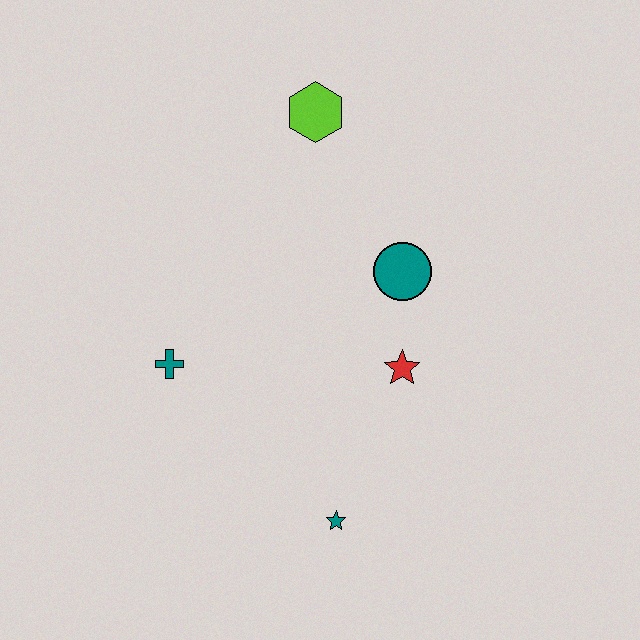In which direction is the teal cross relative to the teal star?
The teal cross is to the left of the teal star.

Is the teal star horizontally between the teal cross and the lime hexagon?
No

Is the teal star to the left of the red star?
Yes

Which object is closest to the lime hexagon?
The teal circle is closest to the lime hexagon.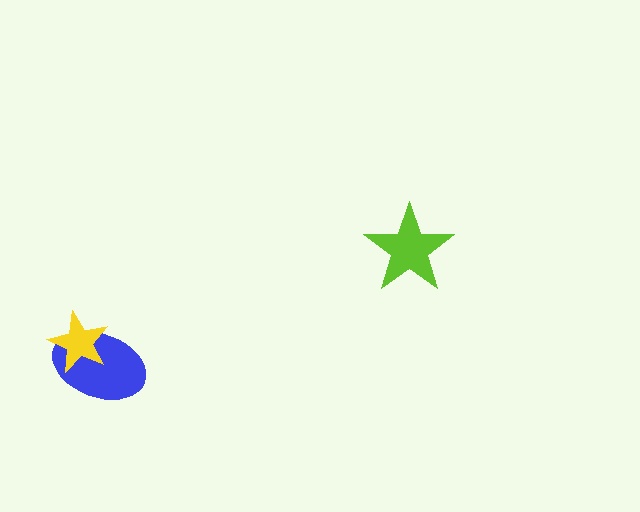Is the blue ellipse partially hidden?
Yes, it is partially covered by another shape.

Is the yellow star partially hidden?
No, no other shape covers it.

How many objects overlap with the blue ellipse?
1 object overlaps with the blue ellipse.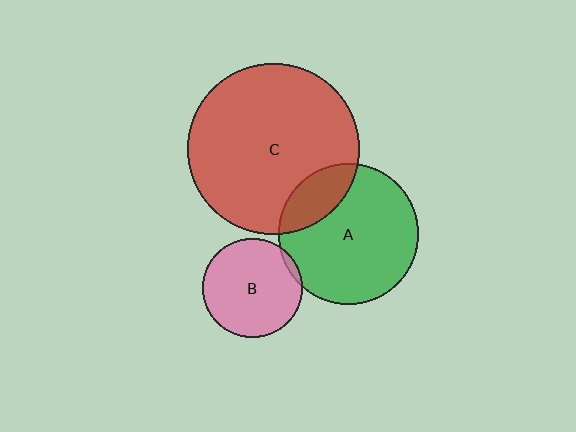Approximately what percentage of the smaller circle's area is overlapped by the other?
Approximately 20%.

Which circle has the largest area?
Circle C (red).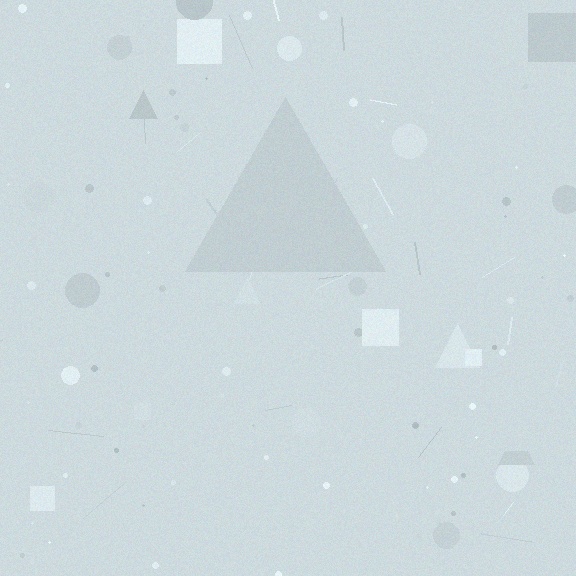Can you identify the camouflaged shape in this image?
The camouflaged shape is a triangle.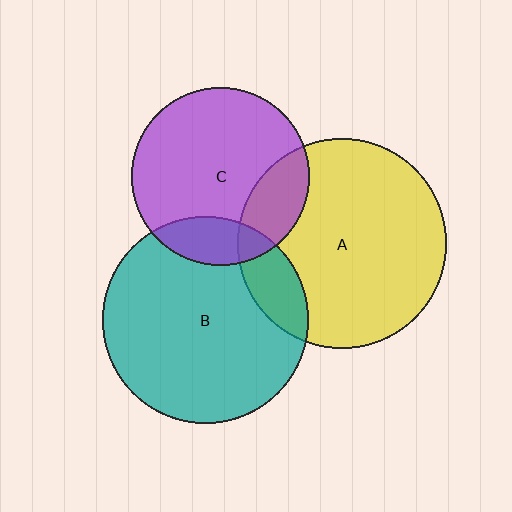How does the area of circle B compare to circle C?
Approximately 1.3 times.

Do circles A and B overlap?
Yes.